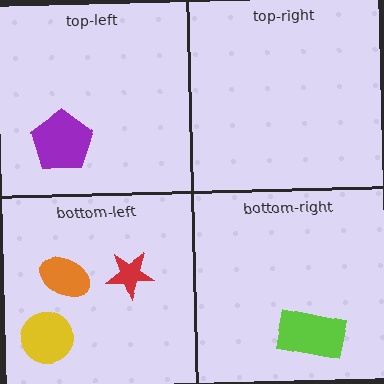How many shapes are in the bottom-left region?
3.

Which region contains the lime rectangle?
The bottom-right region.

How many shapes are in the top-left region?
1.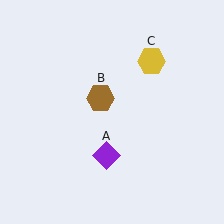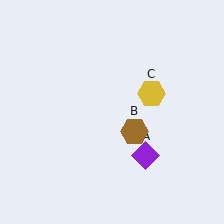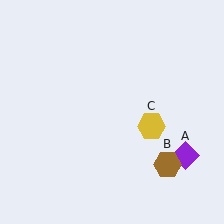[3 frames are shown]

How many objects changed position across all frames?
3 objects changed position: purple diamond (object A), brown hexagon (object B), yellow hexagon (object C).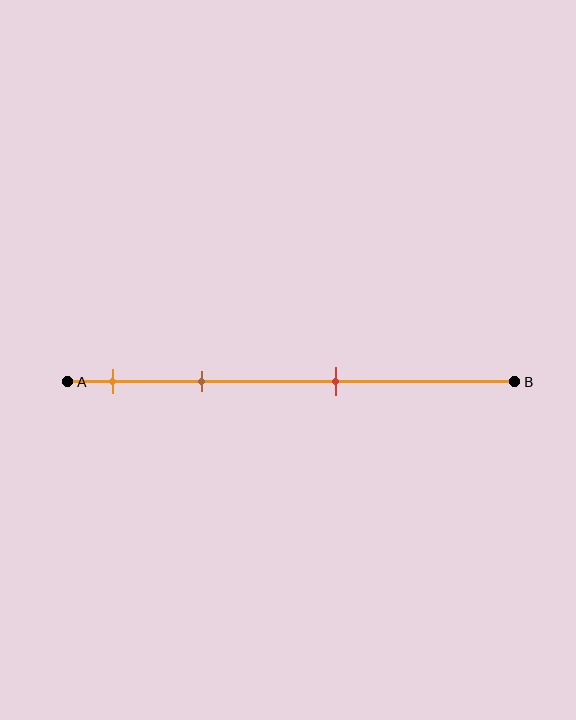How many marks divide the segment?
There are 3 marks dividing the segment.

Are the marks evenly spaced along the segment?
No, the marks are not evenly spaced.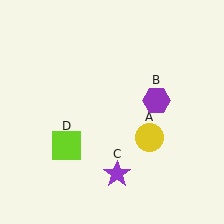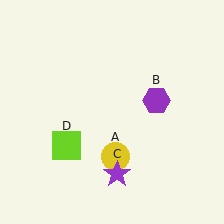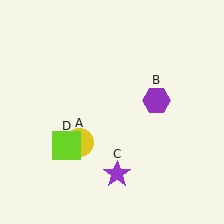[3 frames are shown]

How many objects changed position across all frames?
1 object changed position: yellow circle (object A).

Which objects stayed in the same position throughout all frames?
Purple hexagon (object B) and purple star (object C) and lime square (object D) remained stationary.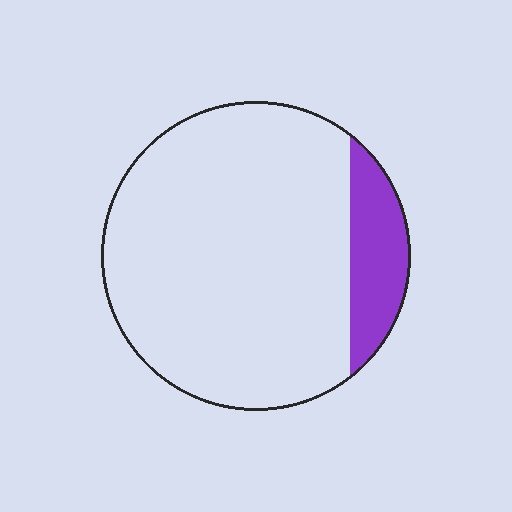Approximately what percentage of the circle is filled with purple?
Approximately 15%.